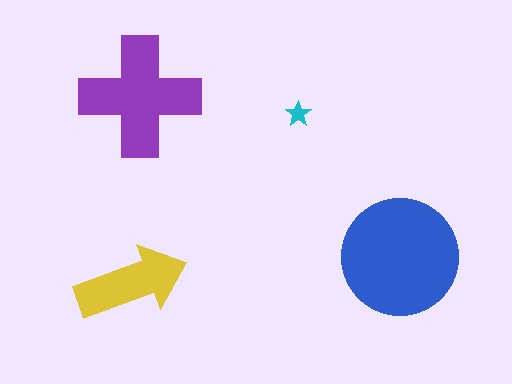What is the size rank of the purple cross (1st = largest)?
2nd.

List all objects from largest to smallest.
The blue circle, the purple cross, the yellow arrow, the cyan star.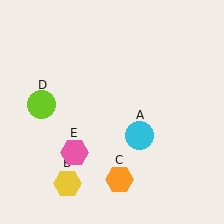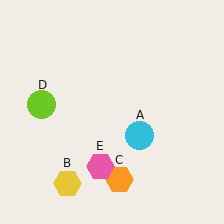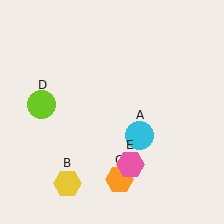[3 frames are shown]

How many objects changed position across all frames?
1 object changed position: pink hexagon (object E).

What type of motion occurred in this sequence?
The pink hexagon (object E) rotated counterclockwise around the center of the scene.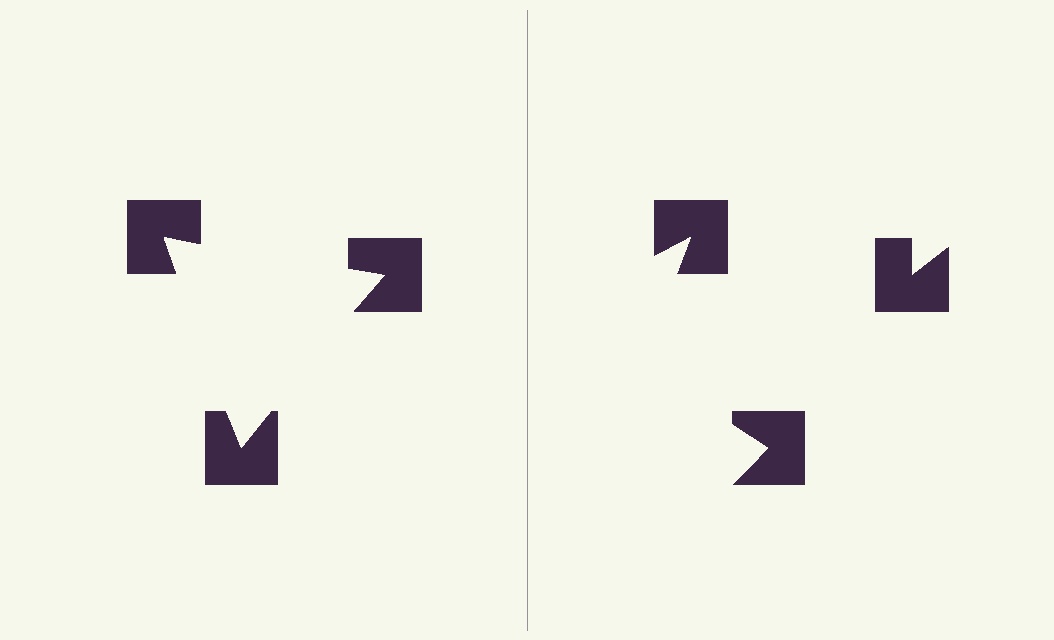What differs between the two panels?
The notched squares are positioned identically on both sides; only the wedge orientations differ. On the left they align to a triangle; on the right they are misaligned.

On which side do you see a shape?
An illusory triangle appears on the left side. On the right side the wedge cuts are rotated, so no coherent shape forms.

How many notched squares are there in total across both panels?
6 — 3 on each side.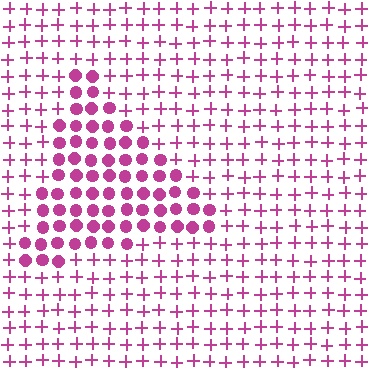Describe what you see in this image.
The image is filled with small magenta elements arranged in a uniform grid. A triangle-shaped region contains circles, while the surrounding area contains plus signs. The boundary is defined purely by the change in element shape.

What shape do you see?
I see a triangle.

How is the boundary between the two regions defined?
The boundary is defined by a change in element shape: circles inside vs. plus signs outside. All elements share the same color and spacing.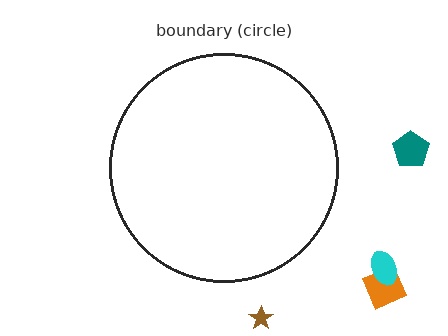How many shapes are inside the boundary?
0 inside, 4 outside.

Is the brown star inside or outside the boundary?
Outside.